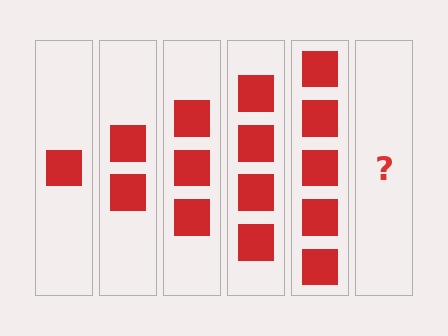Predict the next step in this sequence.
The next step is 6 squares.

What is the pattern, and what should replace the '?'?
The pattern is that each step adds one more square. The '?' should be 6 squares.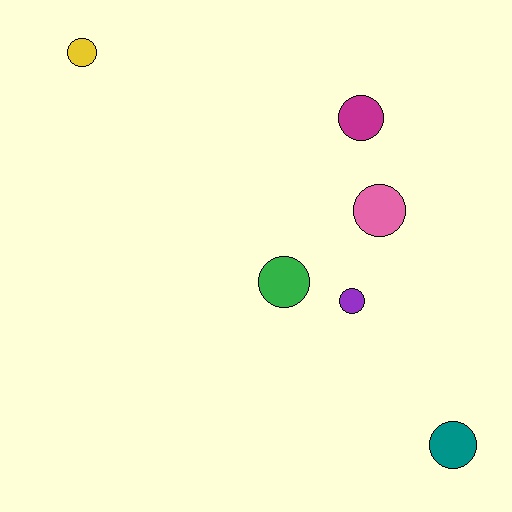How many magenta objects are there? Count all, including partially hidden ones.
There is 1 magenta object.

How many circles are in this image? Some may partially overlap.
There are 6 circles.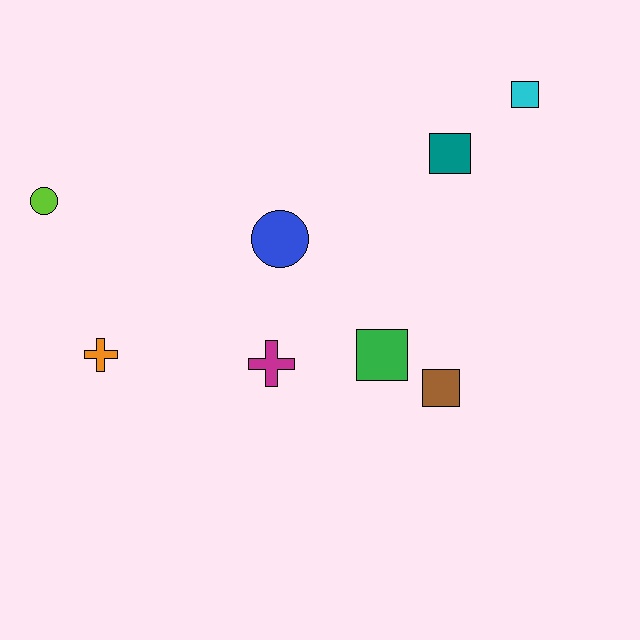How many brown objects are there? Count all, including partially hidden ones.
There is 1 brown object.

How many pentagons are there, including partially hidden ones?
There are no pentagons.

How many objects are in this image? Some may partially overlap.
There are 8 objects.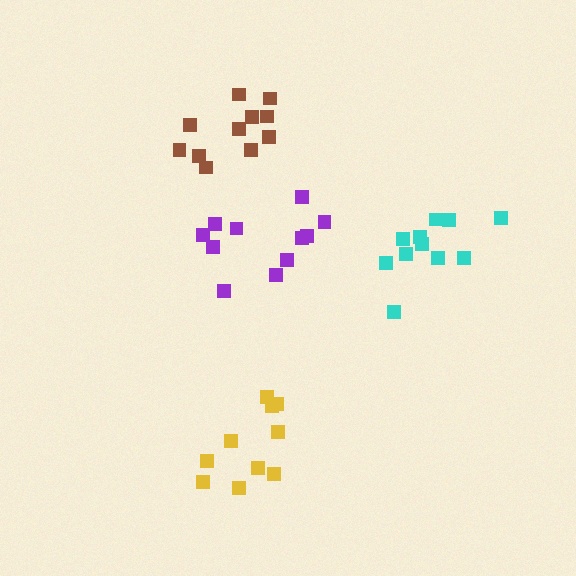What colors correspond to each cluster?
The clusters are colored: cyan, brown, purple, yellow.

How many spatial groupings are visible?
There are 4 spatial groupings.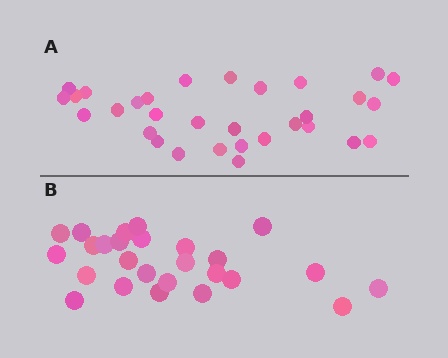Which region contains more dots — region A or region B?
Region A (the top region) has more dots.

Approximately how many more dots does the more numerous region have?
Region A has about 5 more dots than region B.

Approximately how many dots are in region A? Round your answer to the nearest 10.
About 30 dots. (The exact count is 31, which rounds to 30.)